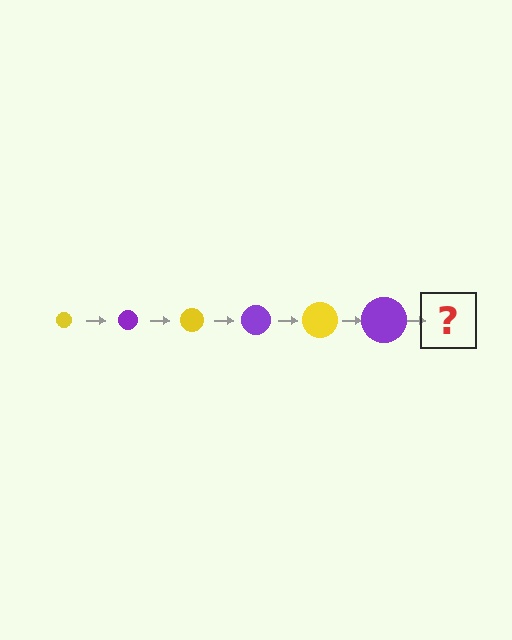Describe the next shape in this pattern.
It should be a yellow circle, larger than the previous one.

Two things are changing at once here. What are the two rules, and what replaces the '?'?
The two rules are that the circle grows larger each step and the color cycles through yellow and purple. The '?' should be a yellow circle, larger than the previous one.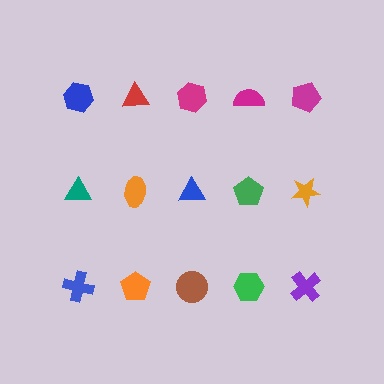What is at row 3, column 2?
An orange pentagon.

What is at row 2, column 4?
A green pentagon.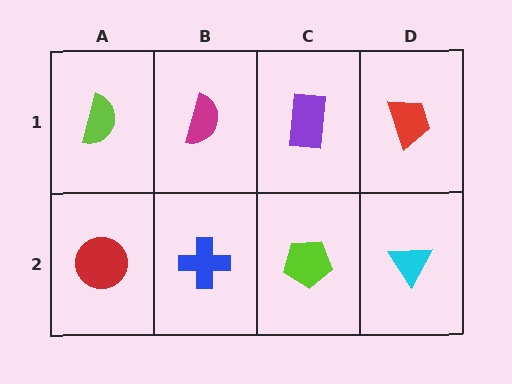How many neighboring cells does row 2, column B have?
3.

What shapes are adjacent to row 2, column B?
A magenta semicircle (row 1, column B), a red circle (row 2, column A), a lime pentagon (row 2, column C).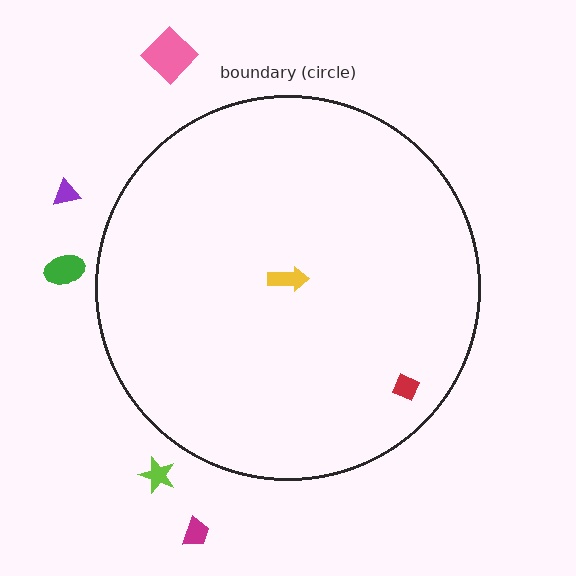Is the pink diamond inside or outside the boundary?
Outside.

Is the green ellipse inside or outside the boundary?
Outside.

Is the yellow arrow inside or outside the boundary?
Inside.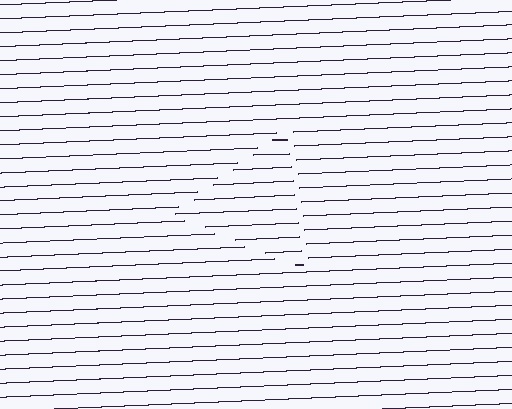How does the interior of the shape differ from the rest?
The interior of the shape contains the same grating, shifted by half a period — the contour is defined by the phase discontinuity where line-ends from the inner and outer gratings abut.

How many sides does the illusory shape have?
3 sides — the line-ends trace a triangle.